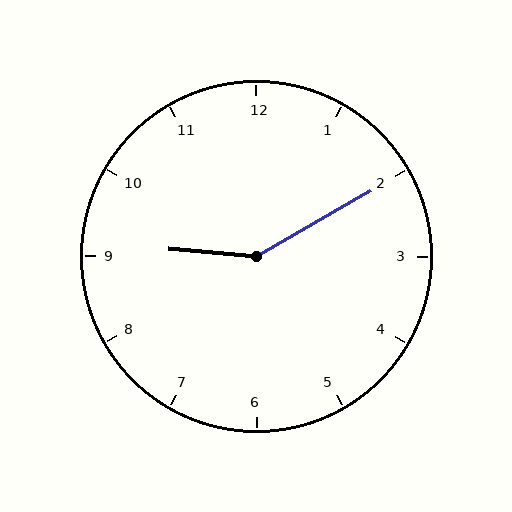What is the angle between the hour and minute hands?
Approximately 145 degrees.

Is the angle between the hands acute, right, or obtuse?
It is obtuse.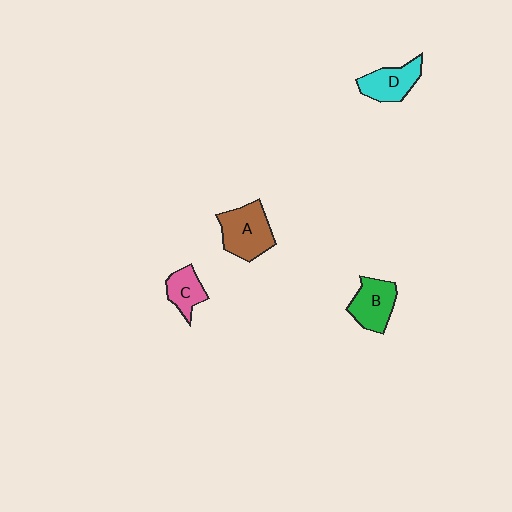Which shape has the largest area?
Shape A (brown).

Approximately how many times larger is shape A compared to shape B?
Approximately 1.2 times.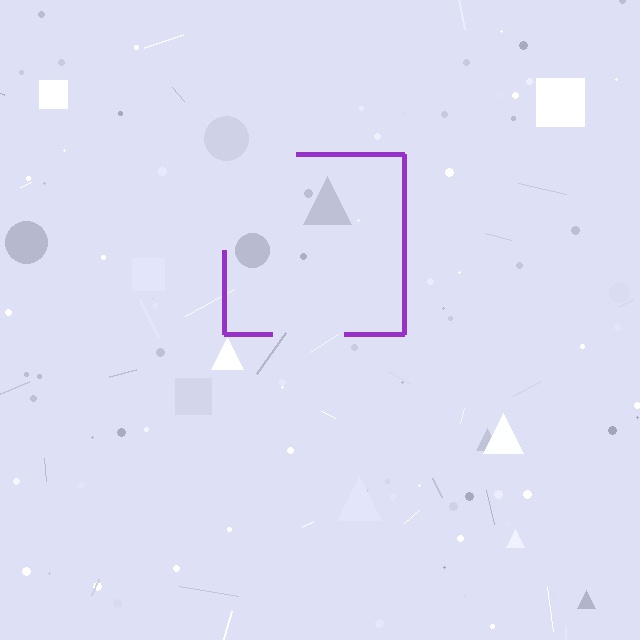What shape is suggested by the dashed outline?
The dashed outline suggests a square.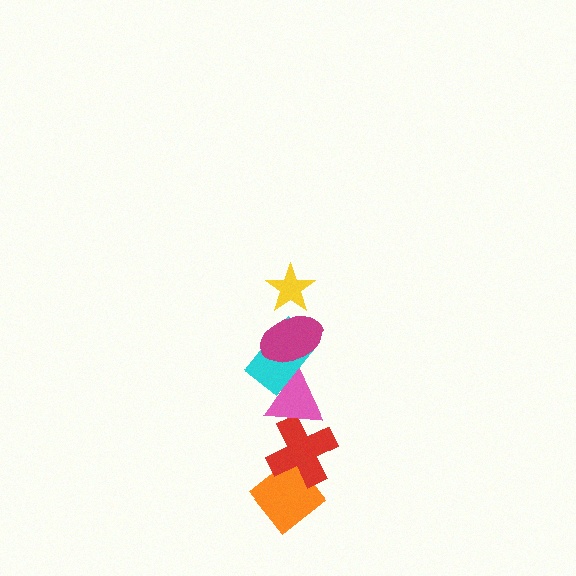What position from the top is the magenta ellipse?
The magenta ellipse is 2nd from the top.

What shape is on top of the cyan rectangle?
The magenta ellipse is on top of the cyan rectangle.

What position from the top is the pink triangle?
The pink triangle is 4th from the top.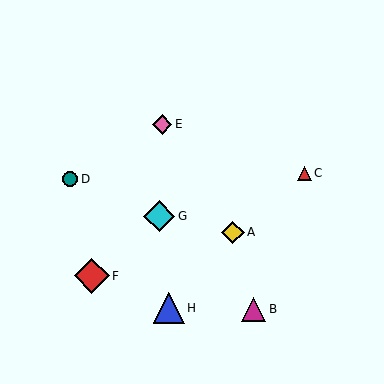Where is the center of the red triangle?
The center of the red triangle is at (304, 173).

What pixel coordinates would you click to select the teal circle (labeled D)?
Click at (70, 179) to select the teal circle D.